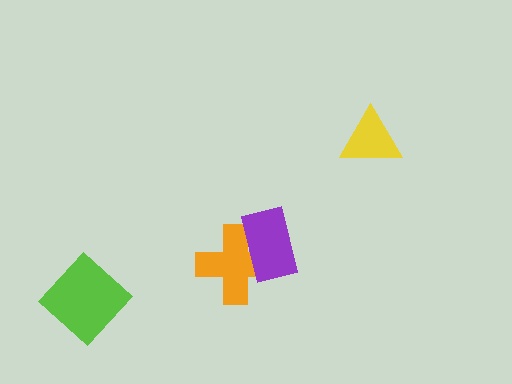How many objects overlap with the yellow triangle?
0 objects overlap with the yellow triangle.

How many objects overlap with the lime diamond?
0 objects overlap with the lime diamond.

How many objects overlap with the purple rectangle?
1 object overlaps with the purple rectangle.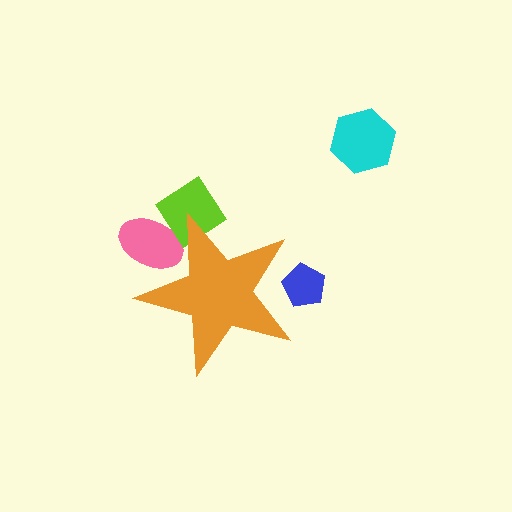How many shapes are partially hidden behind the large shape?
3 shapes are partially hidden.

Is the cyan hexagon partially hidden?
No, the cyan hexagon is fully visible.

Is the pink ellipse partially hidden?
Yes, the pink ellipse is partially hidden behind the orange star.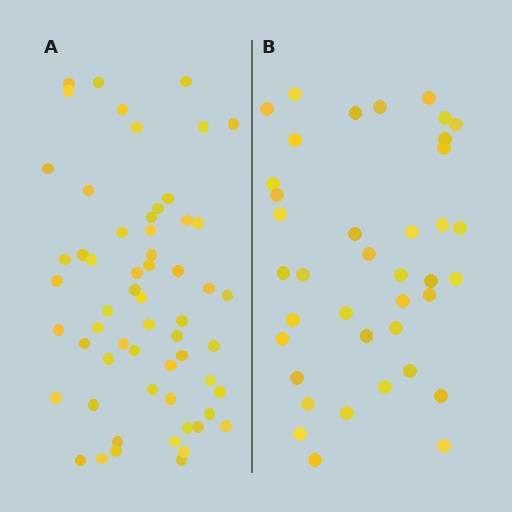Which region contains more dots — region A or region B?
Region A (the left region) has more dots.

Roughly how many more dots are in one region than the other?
Region A has approximately 20 more dots than region B.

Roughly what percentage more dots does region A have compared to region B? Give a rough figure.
About 50% more.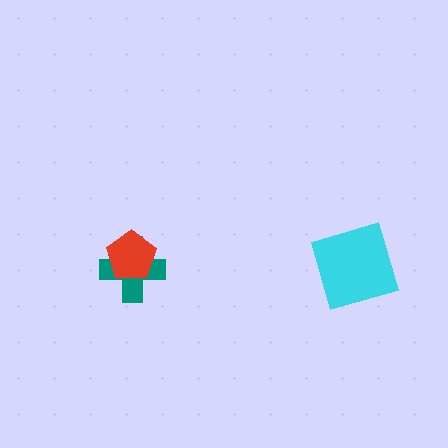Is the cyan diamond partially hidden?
No, no other shape covers it.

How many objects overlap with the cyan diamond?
0 objects overlap with the cyan diamond.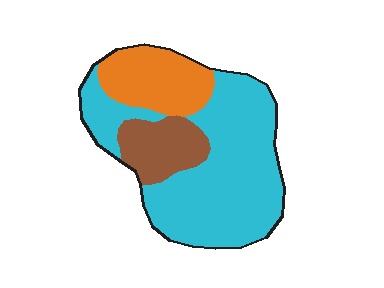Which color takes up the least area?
Brown, at roughly 15%.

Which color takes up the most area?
Cyan, at roughly 65%.